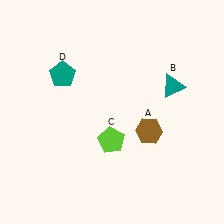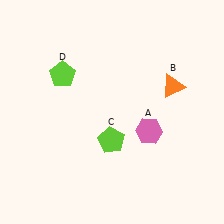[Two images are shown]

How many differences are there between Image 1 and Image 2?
There are 3 differences between the two images.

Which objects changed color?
A changed from brown to pink. B changed from teal to orange. D changed from teal to lime.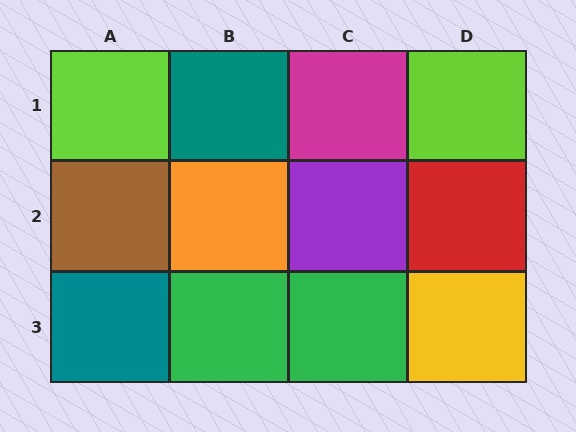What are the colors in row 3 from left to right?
Teal, green, green, yellow.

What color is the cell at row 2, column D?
Red.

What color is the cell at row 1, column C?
Magenta.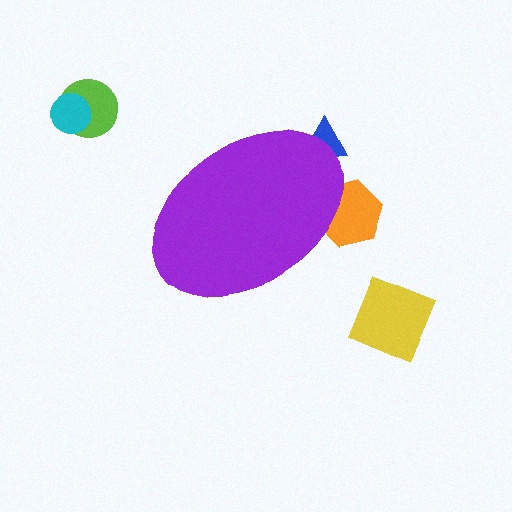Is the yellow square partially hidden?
No, the yellow square is fully visible.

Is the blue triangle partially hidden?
Yes, the blue triangle is partially hidden behind the purple ellipse.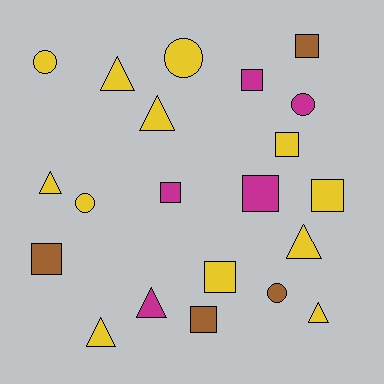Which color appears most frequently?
Yellow, with 12 objects.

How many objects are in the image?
There are 21 objects.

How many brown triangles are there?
There are no brown triangles.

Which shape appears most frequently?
Square, with 9 objects.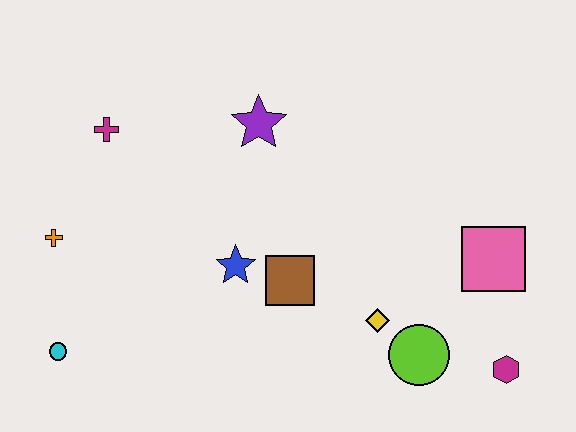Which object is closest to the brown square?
The blue star is closest to the brown square.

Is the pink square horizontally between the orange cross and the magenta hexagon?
Yes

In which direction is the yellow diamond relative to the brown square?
The yellow diamond is to the right of the brown square.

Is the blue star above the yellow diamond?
Yes